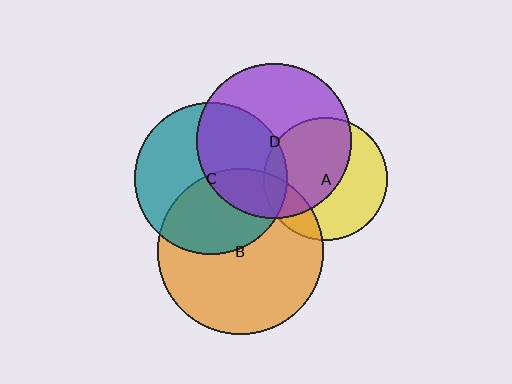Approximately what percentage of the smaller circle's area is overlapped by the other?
Approximately 45%.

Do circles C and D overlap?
Yes.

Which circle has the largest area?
Circle B (orange).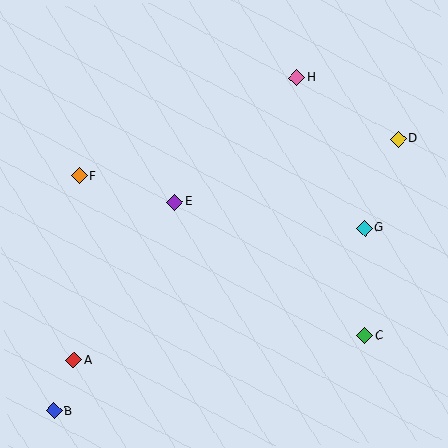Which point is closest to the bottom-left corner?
Point B is closest to the bottom-left corner.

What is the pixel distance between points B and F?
The distance between B and F is 237 pixels.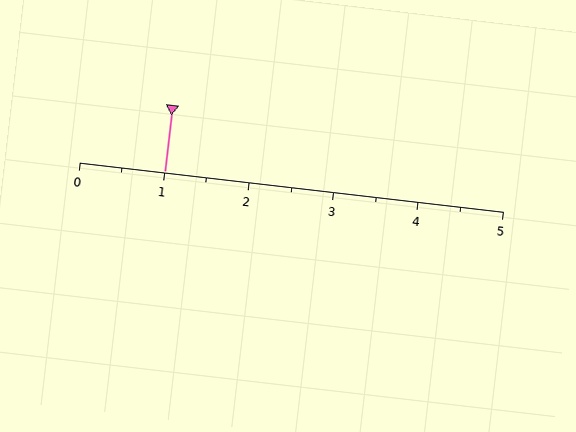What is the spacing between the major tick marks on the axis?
The major ticks are spaced 1 apart.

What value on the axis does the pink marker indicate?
The marker indicates approximately 1.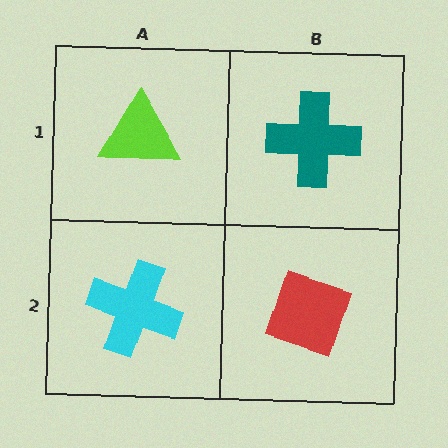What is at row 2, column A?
A cyan cross.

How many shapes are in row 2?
2 shapes.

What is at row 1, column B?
A teal cross.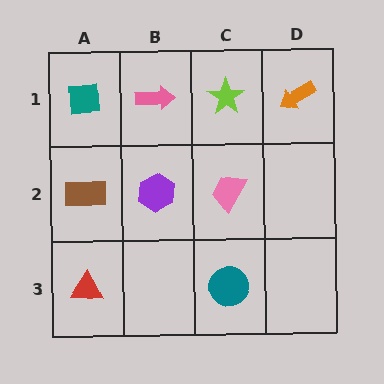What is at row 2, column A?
A brown rectangle.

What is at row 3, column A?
A red triangle.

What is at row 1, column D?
An orange arrow.